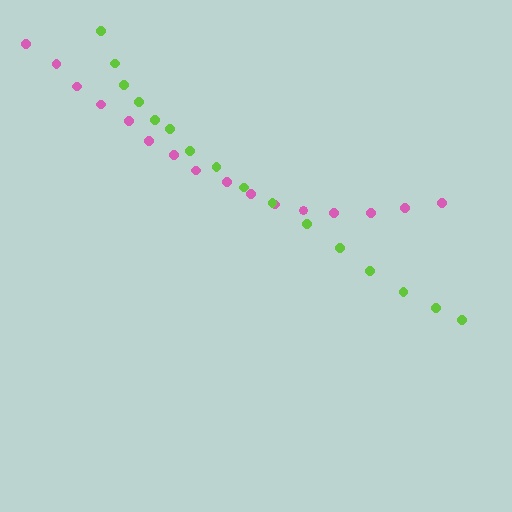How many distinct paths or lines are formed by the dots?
There are 2 distinct paths.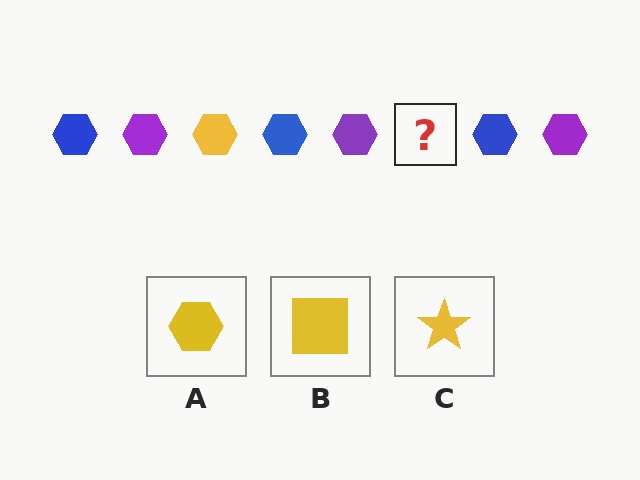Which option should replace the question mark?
Option A.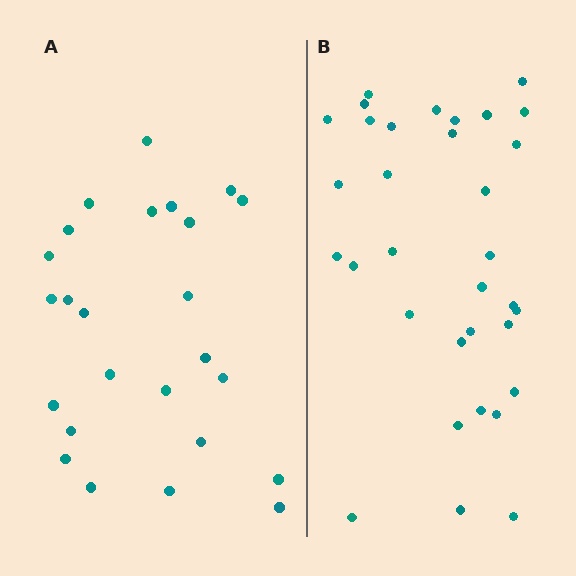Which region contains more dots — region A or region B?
Region B (the right region) has more dots.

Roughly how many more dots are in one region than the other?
Region B has roughly 8 or so more dots than region A.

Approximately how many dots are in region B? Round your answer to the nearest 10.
About 30 dots. (The exact count is 33, which rounds to 30.)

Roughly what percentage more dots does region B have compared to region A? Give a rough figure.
About 30% more.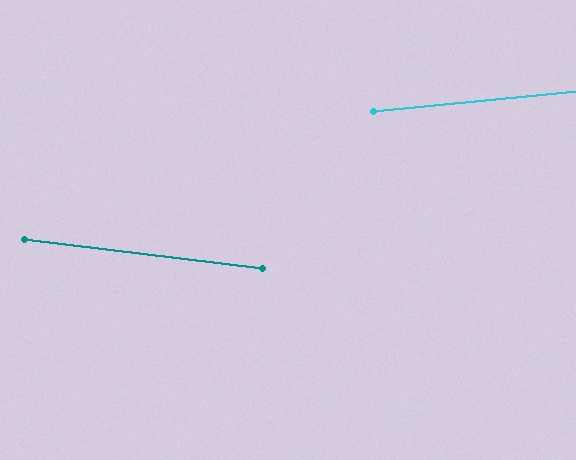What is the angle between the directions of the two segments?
Approximately 13 degrees.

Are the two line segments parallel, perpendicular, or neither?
Neither parallel nor perpendicular — they differ by about 13°.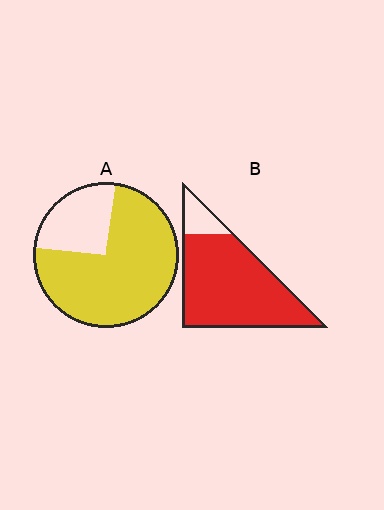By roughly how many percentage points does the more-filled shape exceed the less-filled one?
By roughly 15 percentage points (B over A).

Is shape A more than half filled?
Yes.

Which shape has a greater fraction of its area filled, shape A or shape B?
Shape B.